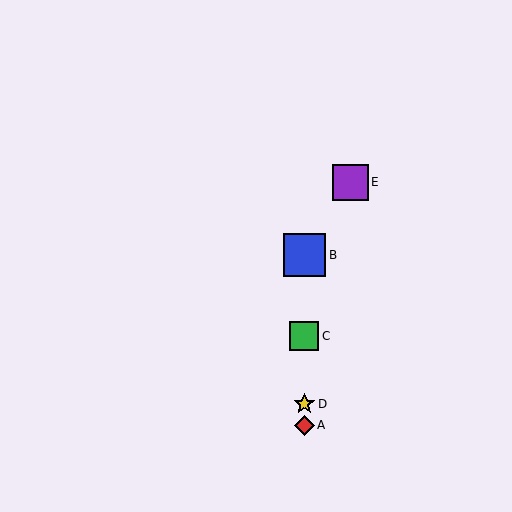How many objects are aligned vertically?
4 objects (A, B, C, D) are aligned vertically.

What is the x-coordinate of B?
Object B is at x≈304.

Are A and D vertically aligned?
Yes, both are at x≈304.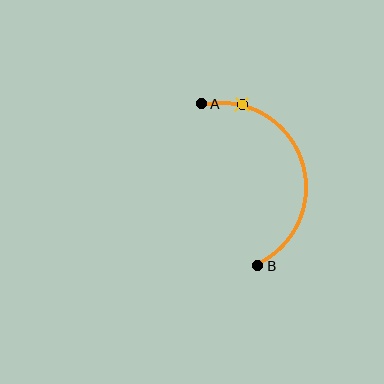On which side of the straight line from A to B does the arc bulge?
The arc bulges to the right of the straight line connecting A and B.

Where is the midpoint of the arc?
The arc midpoint is the point on the curve farthest from the straight line joining A and B. It sits to the right of that line.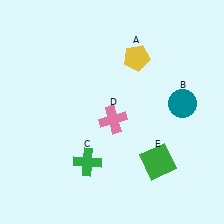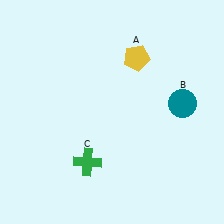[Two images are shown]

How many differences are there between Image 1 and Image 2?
There are 2 differences between the two images.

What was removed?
The green square (E), the pink cross (D) were removed in Image 2.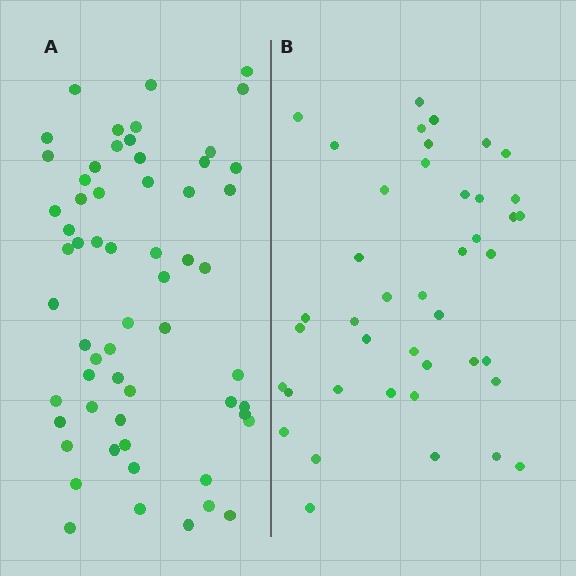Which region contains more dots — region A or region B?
Region A (the left region) has more dots.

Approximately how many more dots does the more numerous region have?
Region A has approximately 20 more dots than region B.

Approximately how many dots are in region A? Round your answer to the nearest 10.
About 60 dots.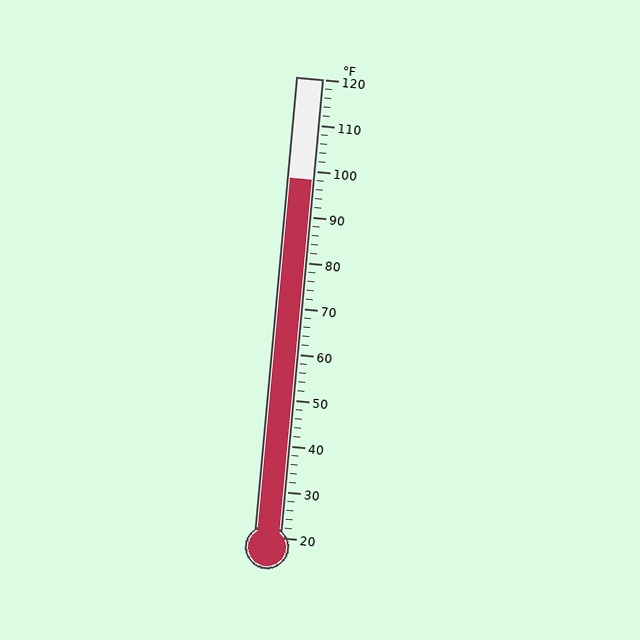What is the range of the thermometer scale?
The thermometer scale ranges from 20°F to 120°F.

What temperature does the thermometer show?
The thermometer shows approximately 98°F.